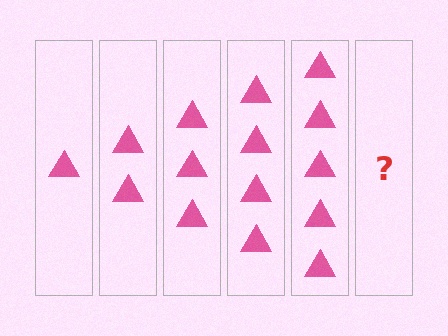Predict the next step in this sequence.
The next step is 6 triangles.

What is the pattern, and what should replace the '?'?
The pattern is that each step adds one more triangle. The '?' should be 6 triangles.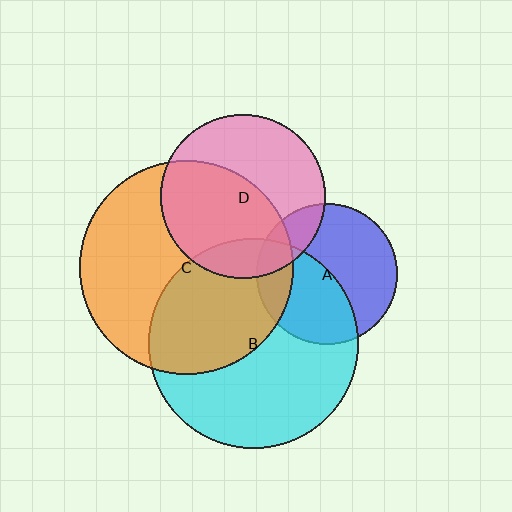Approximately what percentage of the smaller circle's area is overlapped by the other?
Approximately 40%.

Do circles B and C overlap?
Yes.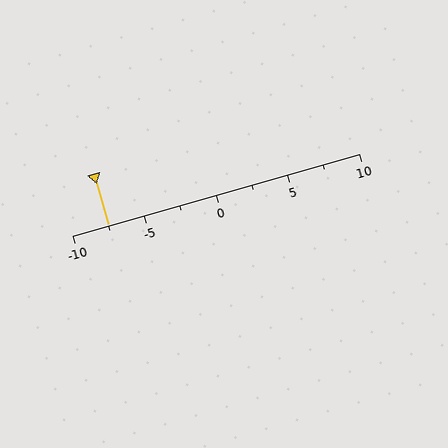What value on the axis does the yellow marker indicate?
The marker indicates approximately -7.5.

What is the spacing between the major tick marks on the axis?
The major ticks are spaced 5 apart.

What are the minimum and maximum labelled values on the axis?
The axis runs from -10 to 10.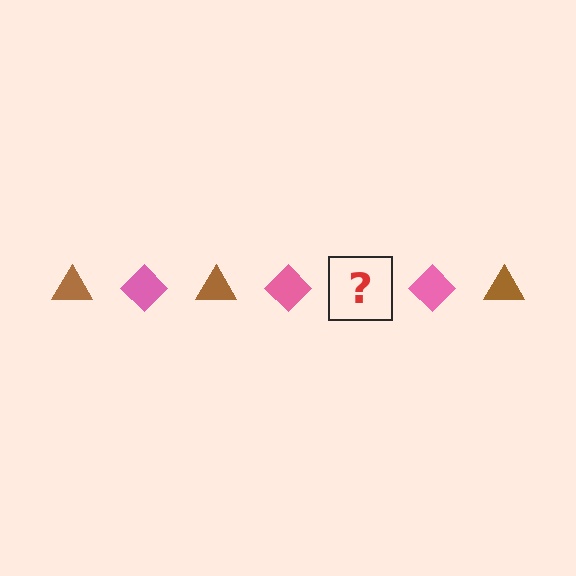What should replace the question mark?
The question mark should be replaced with a brown triangle.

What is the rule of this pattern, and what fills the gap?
The rule is that the pattern alternates between brown triangle and pink diamond. The gap should be filled with a brown triangle.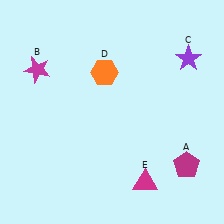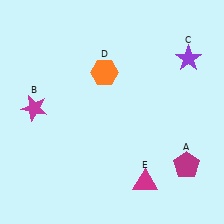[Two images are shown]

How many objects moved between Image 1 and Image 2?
1 object moved between the two images.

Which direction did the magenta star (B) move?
The magenta star (B) moved down.